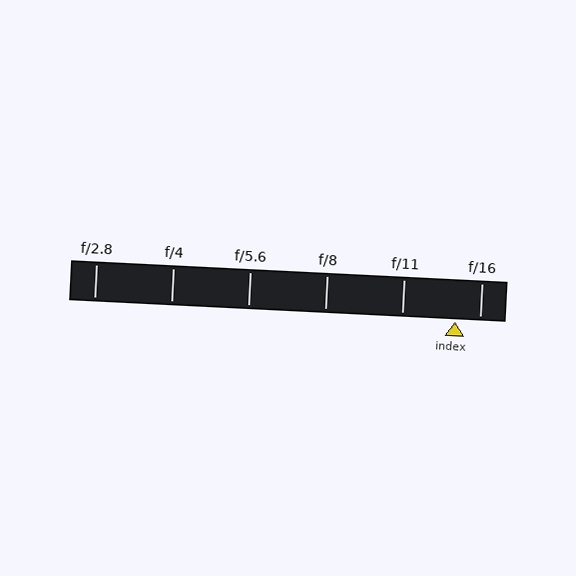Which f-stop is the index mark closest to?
The index mark is closest to f/16.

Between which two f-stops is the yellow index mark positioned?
The index mark is between f/11 and f/16.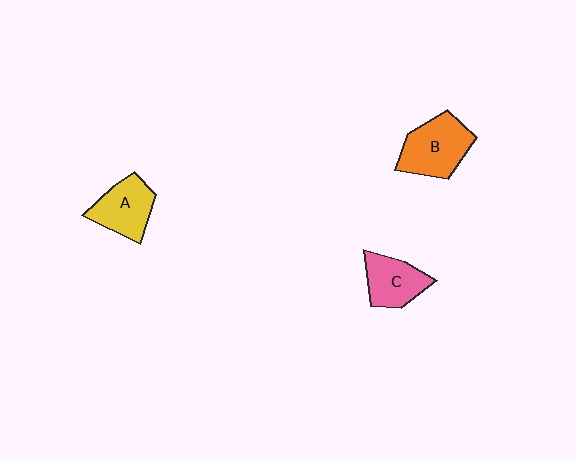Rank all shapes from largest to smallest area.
From largest to smallest: B (orange), A (yellow), C (pink).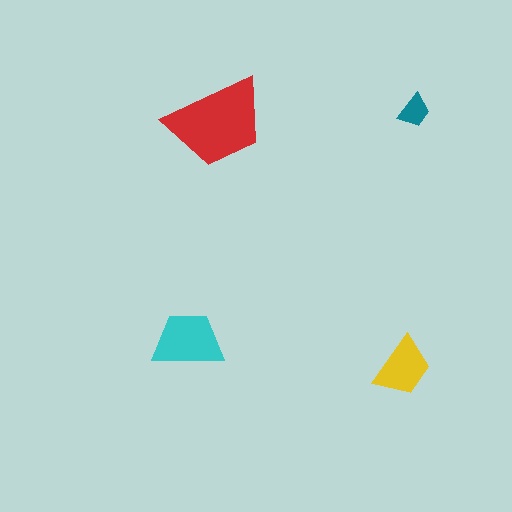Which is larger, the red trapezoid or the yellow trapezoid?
The red one.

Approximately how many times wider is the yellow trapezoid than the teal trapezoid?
About 2 times wider.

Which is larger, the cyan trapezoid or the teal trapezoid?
The cyan one.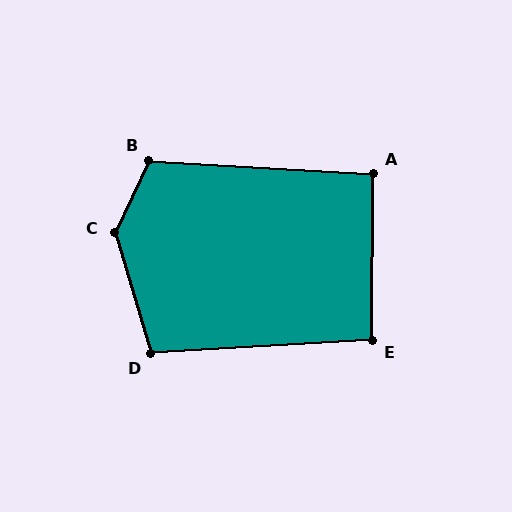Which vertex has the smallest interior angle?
A, at approximately 93 degrees.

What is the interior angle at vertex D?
Approximately 103 degrees (obtuse).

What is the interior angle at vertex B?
Approximately 112 degrees (obtuse).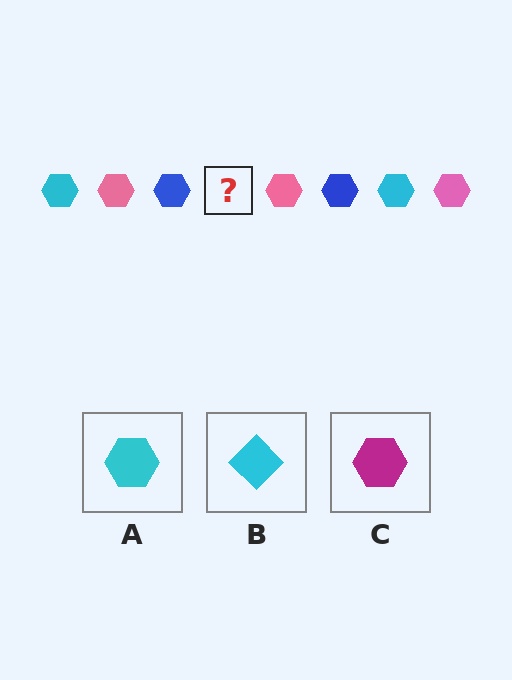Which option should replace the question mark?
Option A.